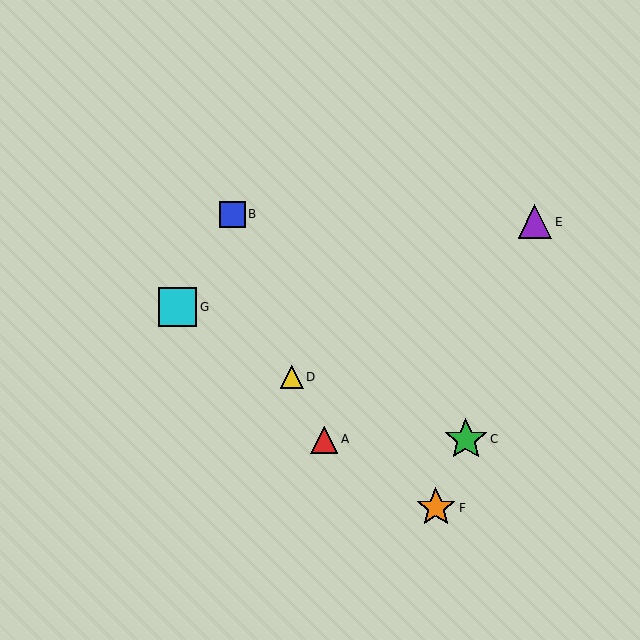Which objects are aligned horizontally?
Objects A, C are aligned horizontally.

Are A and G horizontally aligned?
No, A is at y≈440 and G is at y≈307.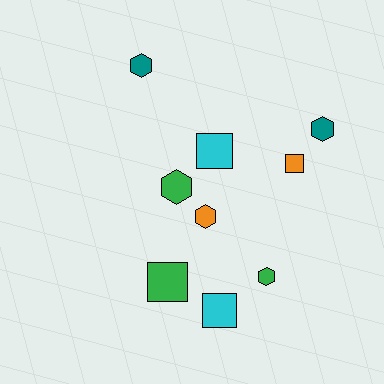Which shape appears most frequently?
Hexagon, with 5 objects.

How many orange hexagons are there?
There is 1 orange hexagon.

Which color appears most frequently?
Green, with 3 objects.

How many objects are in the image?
There are 9 objects.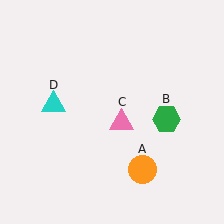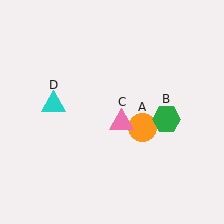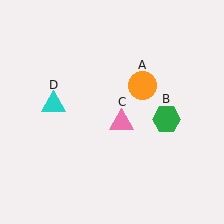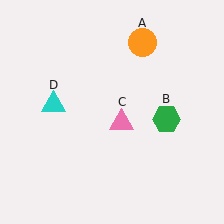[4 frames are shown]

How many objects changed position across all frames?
1 object changed position: orange circle (object A).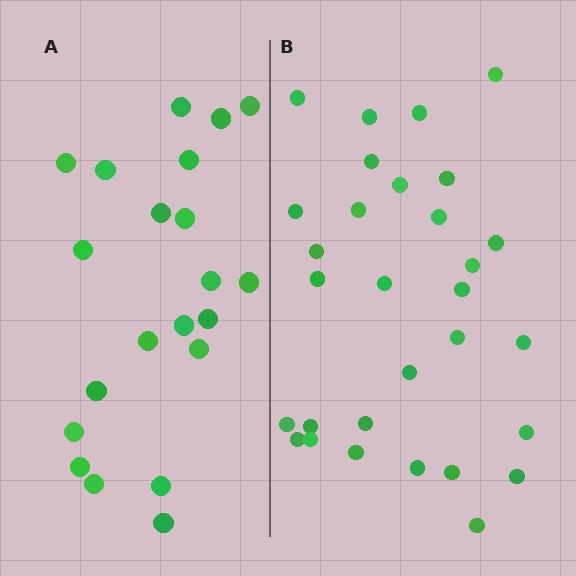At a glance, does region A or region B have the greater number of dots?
Region B (the right region) has more dots.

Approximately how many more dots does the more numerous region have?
Region B has roughly 8 or so more dots than region A.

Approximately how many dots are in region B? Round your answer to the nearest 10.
About 30 dots.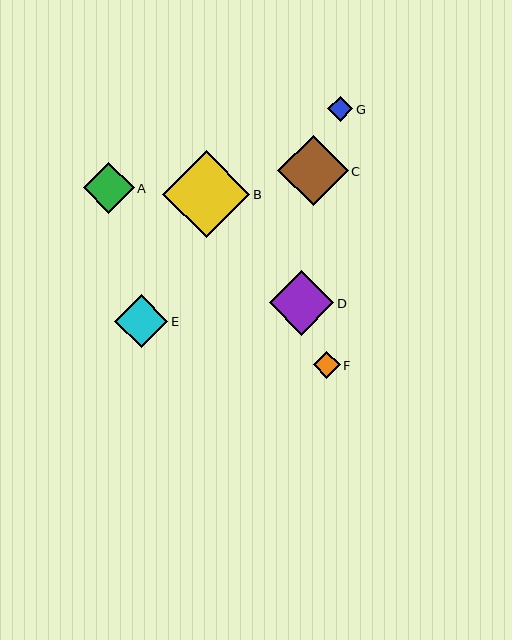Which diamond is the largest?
Diamond B is the largest with a size of approximately 87 pixels.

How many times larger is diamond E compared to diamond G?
Diamond E is approximately 2.1 times the size of diamond G.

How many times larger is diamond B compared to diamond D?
Diamond B is approximately 1.4 times the size of diamond D.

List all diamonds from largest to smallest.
From largest to smallest: B, C, D, E, A, F, G.